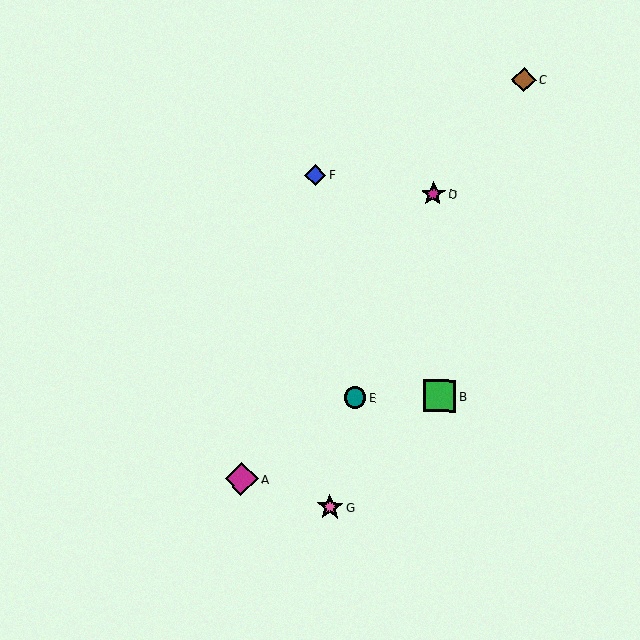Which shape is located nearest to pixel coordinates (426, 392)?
The green square (labeled B) at (440, 396) is nearest to that location.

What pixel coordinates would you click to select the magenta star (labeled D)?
Click at (433, 194) to select the magenta star D.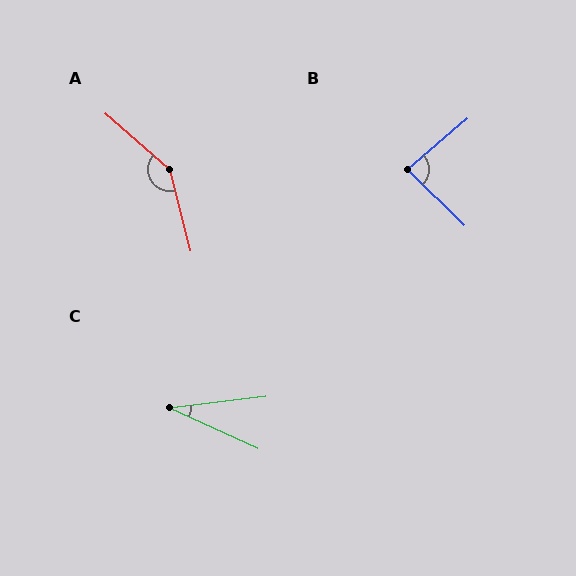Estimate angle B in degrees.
Approximately 85 degrees.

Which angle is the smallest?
C, at approximately 31 degrees.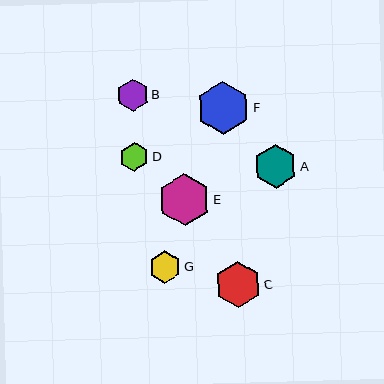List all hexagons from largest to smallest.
From largest to smallest: F, E, C, A, G, B, D.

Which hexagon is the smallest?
Hexagon D is the smallest with a size of approximately 29 pixels.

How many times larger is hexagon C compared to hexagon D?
Hexagon C is approximately 1.6 times the size of hexagon D.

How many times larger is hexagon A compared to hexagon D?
Hexagon A is approximately 1.5 times the size of hexagon D.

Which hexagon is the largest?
Hexagon F is the largest with a size of approximately 53 pixels.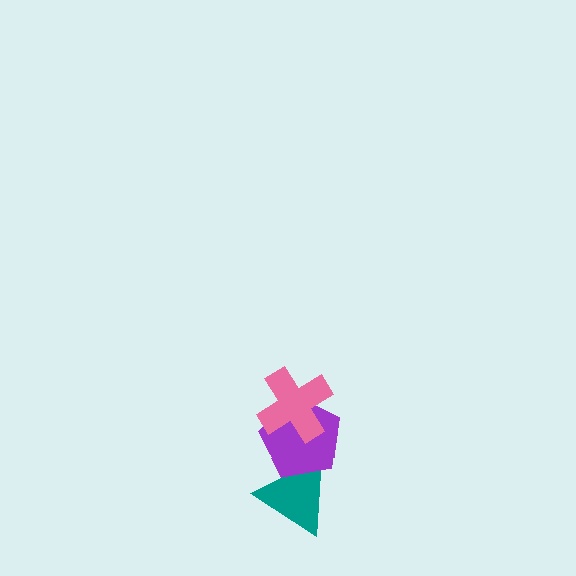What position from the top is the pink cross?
The pink cross is 1st from the top.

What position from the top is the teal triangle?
The teal triangle is 3rd from the top.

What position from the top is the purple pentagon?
The purple pentagon is 2nd from the top.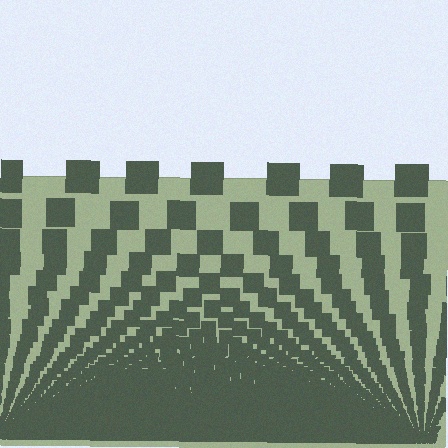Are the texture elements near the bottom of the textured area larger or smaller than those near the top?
Smaller. The gradient is inverted — elements near the bottom are smaller and denser.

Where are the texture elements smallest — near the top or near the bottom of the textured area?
Near the bottom.